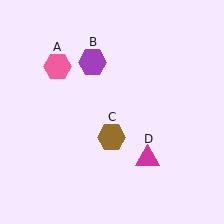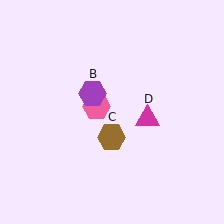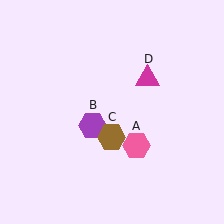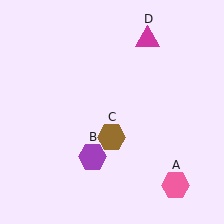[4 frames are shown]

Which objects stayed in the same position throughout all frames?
Brown hexagon (object C) remained stationary.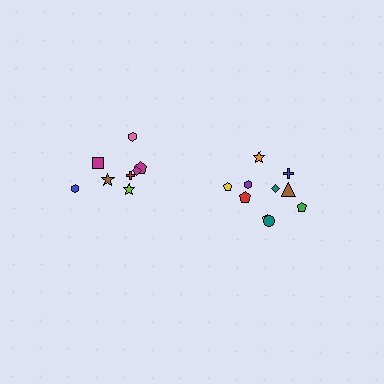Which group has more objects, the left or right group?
The right group.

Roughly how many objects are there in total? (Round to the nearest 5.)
Roughly 20 objects in total.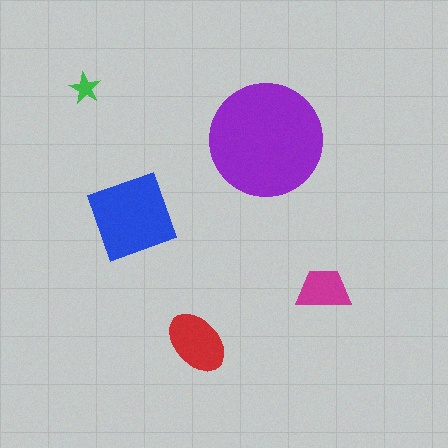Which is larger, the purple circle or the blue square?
The purple circle.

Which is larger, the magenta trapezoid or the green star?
The magenta trapezoid.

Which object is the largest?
The purple circle.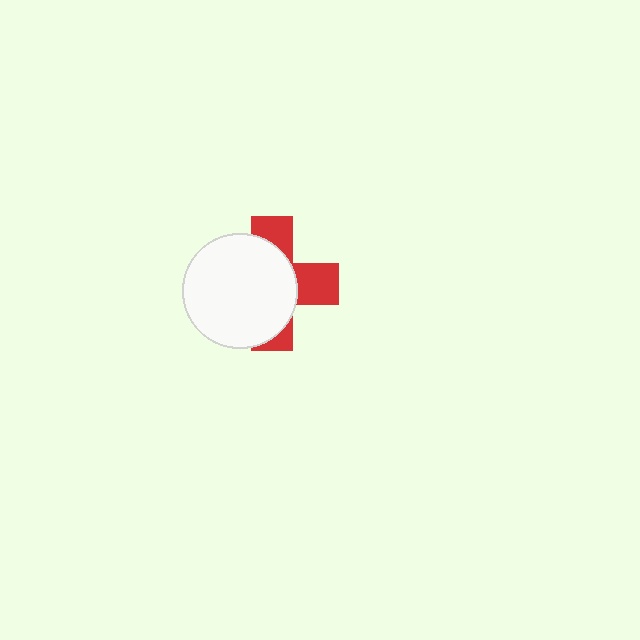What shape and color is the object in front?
The object in front is a white circle.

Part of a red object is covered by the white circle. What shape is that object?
It is a cross.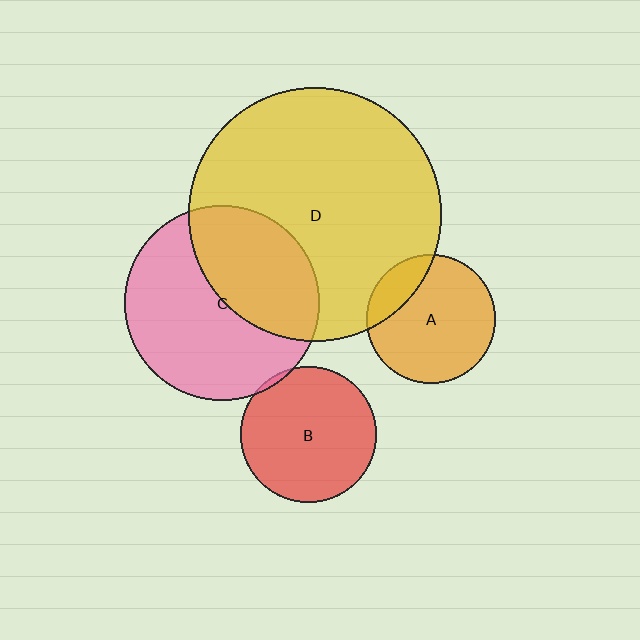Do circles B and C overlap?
Yes.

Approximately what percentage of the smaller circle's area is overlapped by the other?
Approximately 5%.